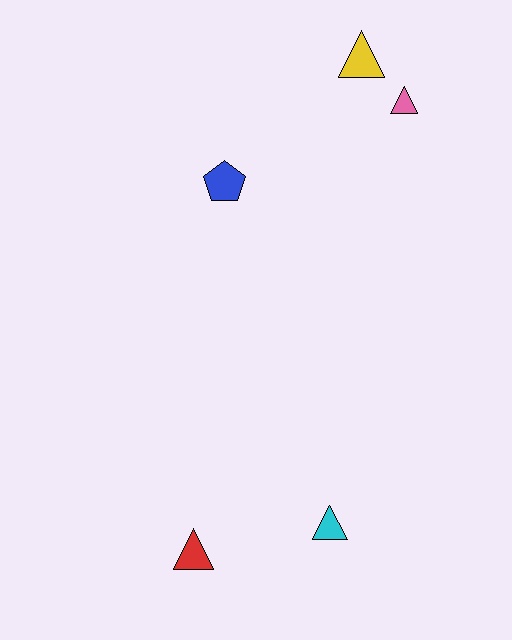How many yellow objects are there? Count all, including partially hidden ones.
There is 1 yellow object.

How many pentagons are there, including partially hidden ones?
There is 1 pentagon.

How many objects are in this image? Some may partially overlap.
There are 5 objects.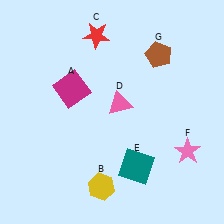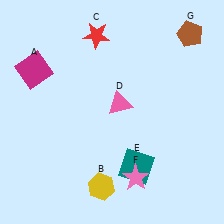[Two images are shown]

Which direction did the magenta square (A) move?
The magenta square (A) moved left.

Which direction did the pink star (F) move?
The pink star (F) moved left.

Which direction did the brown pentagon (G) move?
The brown pentagon (G) moved right.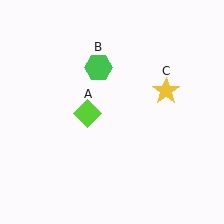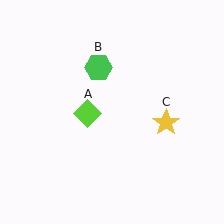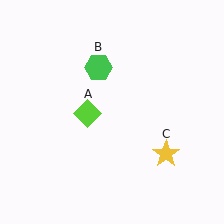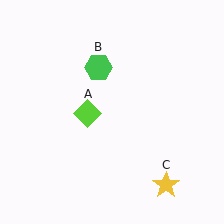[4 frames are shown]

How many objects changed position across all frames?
1 object changed position: yellow star (object C).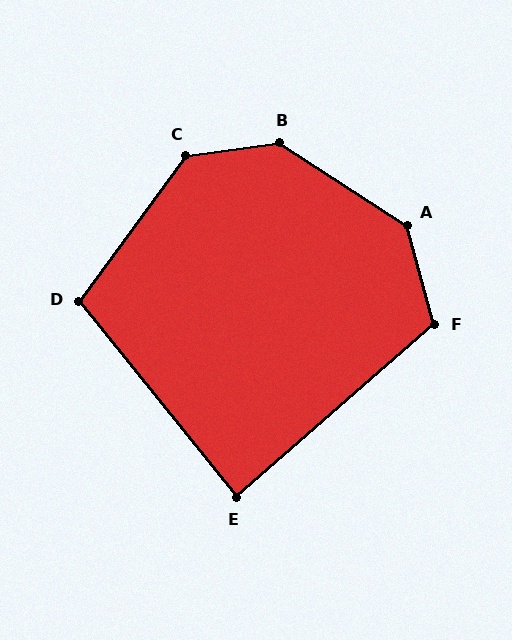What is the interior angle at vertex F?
Approximately 116 degrees (obtuse).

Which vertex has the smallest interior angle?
E, at approximately 88 degrees.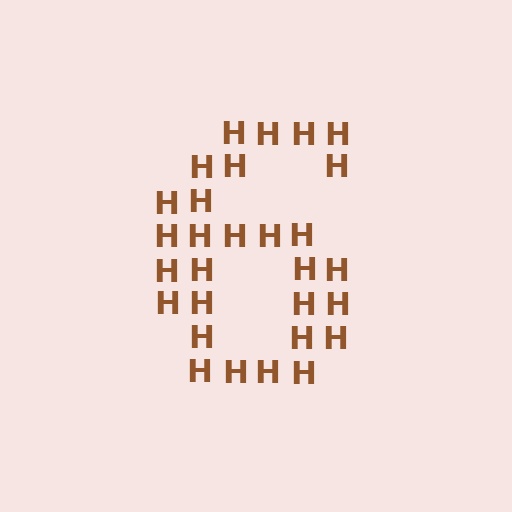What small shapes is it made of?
It is made of small letter H's.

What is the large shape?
The large shape is the digit 6.